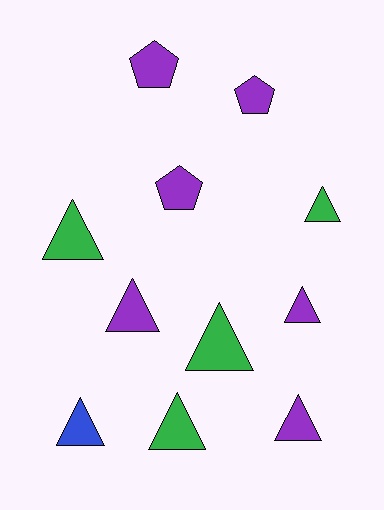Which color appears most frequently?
Purple, with 6 objects.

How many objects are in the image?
There are 11 objects.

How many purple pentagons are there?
There are 3 purple pentagons.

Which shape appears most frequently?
Triangle, with 8 objects.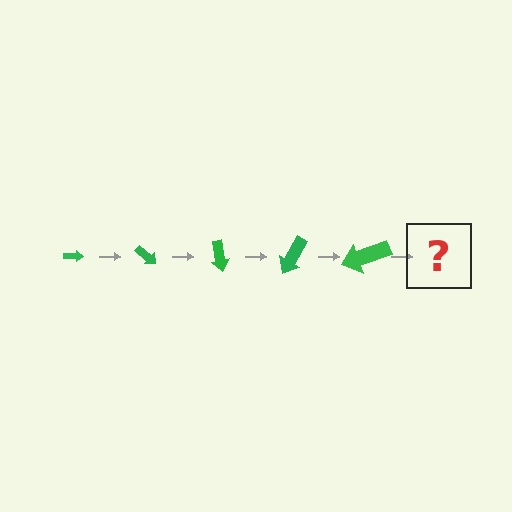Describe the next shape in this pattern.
It should be an arrow, larger than the previous one and rotated 200 degrees from the start.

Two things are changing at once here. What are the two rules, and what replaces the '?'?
The two rules are that the arrow grows larger each step and it rotates 40 degrees each step. The '?' should be an arrow, larger than the previous one and rotated 200 degrees from the start.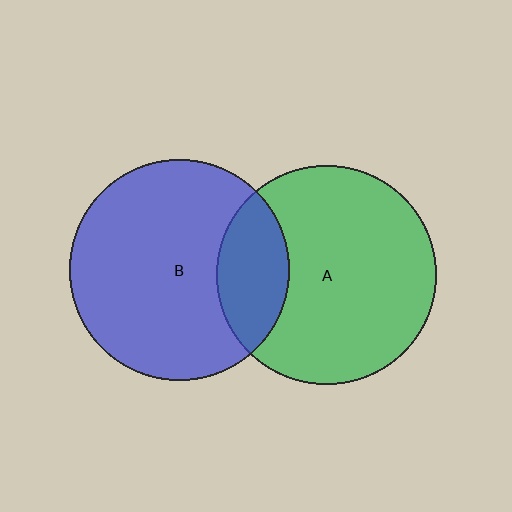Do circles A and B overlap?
Yes.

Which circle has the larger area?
Circle B (blue).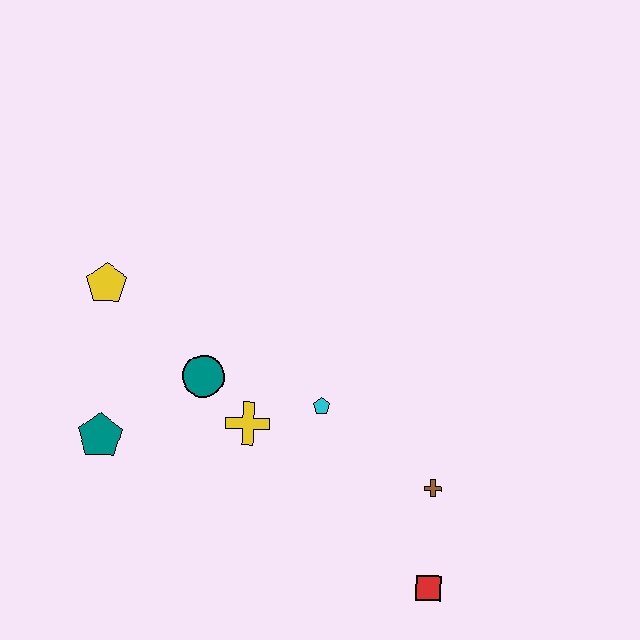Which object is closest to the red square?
The brown cross is closest to the red square.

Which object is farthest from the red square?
The yellow pentagon is farthest from the red square.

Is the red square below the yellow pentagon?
Yes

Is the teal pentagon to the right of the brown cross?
No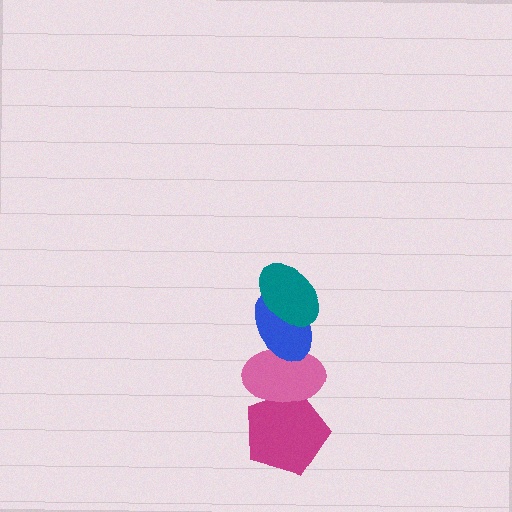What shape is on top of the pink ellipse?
The blue ellipse is on top of the pink ellipse.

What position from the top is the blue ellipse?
The blue ellipse is 2nd from the top.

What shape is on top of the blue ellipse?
The teal ellipse is on top of the blue ellipse.